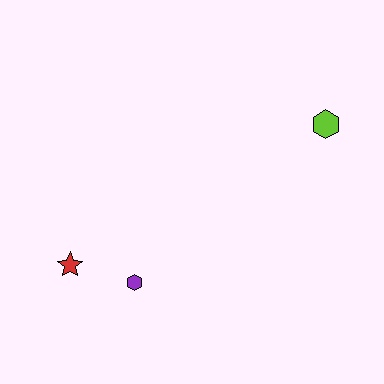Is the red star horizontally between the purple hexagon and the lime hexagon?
No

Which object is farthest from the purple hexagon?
The lime hexagon is farthest from the purple hexagon.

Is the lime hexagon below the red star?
No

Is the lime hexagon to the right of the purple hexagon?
Yes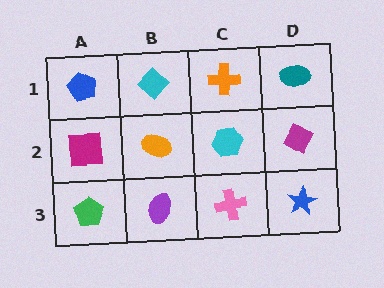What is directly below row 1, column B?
An orange ellipse.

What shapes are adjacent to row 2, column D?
A teal ellipse (row 1, column D), a blue star (row 3, column D), a cyan hexagon (row 2, column C).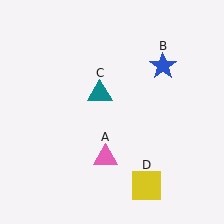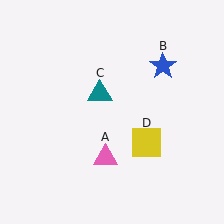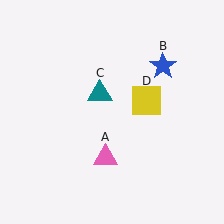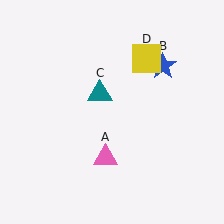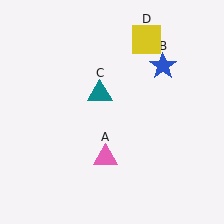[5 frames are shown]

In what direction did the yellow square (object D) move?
The yellow square (object D) moved up.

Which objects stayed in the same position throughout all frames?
Pink triangle (object A) and blue star (object B) and teal triangle (object C) remained stationary.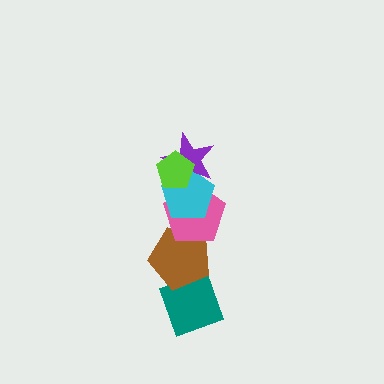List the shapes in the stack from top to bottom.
From top to bottom: the lime pentagon, the purple star, the cyan pentagon, the pink pentagon, the brown pentagon, the teal diamond.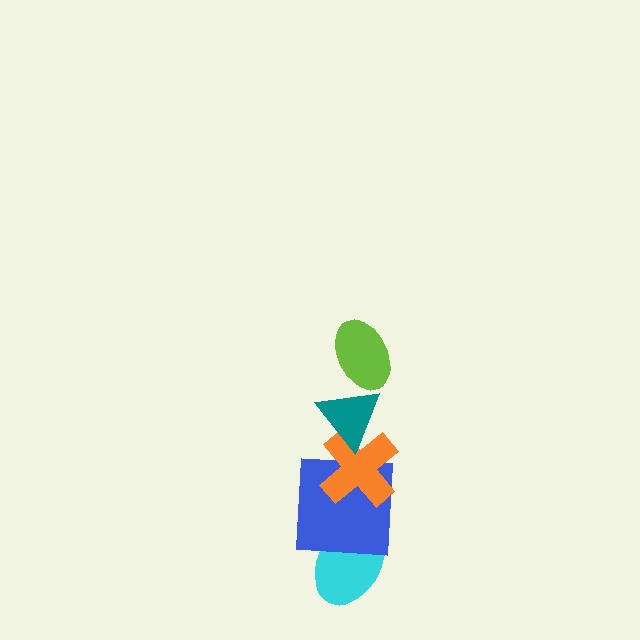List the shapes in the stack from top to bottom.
From top to bottom: the lime ellipse, the teal triangle, the orange cross, the blue square, the cyan ellipse.